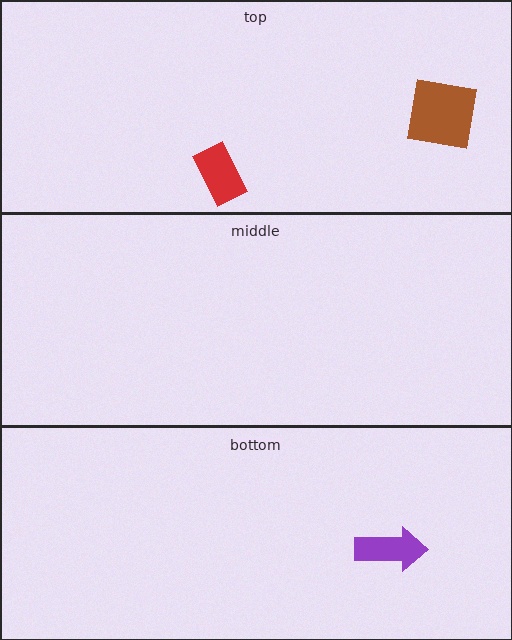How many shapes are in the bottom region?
1.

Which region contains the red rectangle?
The top region.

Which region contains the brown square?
The top region.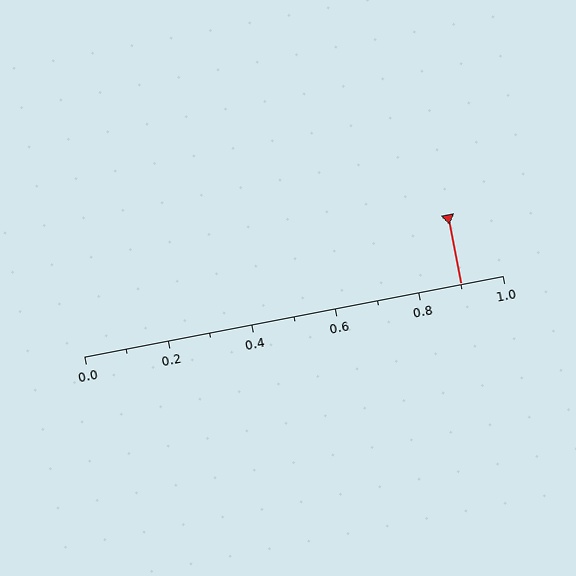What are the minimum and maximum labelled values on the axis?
The axis runs from 0.0 to 1.0.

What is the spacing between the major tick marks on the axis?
The major ticks are spaced 0.2 apart.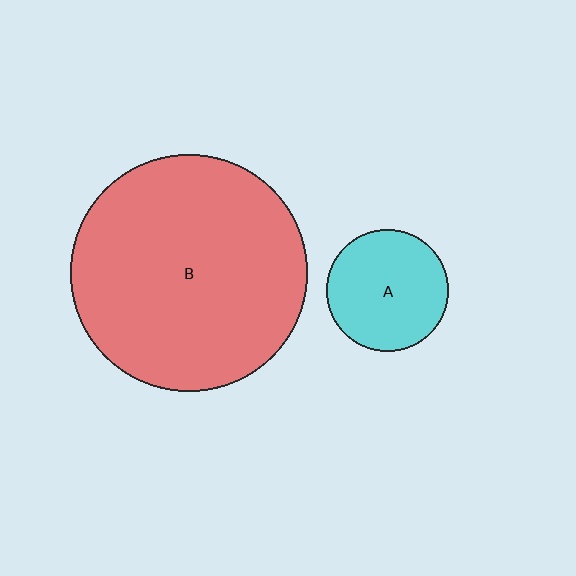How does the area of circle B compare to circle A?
Approximately 3.8 times.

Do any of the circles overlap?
No, none of the circles overlap.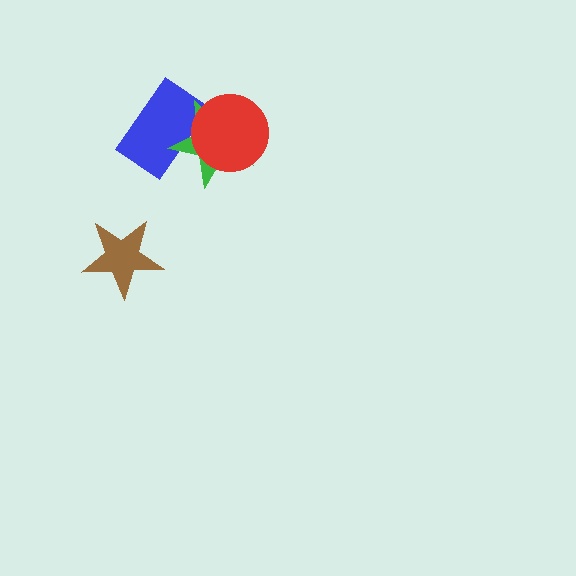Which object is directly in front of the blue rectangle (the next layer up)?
The green star is directly in front of the blue rectangle.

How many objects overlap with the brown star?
0 objects overlap with the brown star.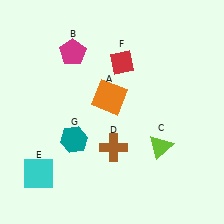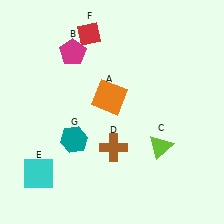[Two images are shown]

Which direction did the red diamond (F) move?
The red diamond (F) moved left.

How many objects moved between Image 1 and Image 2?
1 object moved between the two images.